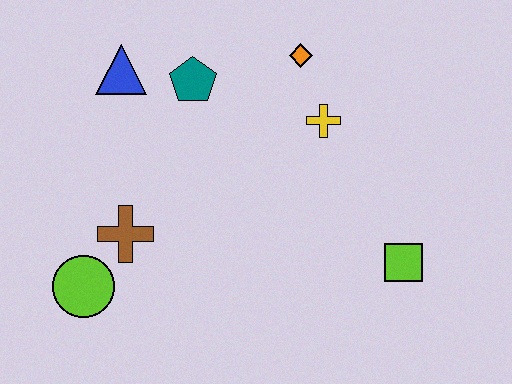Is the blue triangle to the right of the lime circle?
Yes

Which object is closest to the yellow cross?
The orange diamond is closest to the yellow cross.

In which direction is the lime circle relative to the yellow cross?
The lime circle is to the left of the yellow cross.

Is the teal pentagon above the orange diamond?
No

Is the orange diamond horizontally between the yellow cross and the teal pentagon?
Yes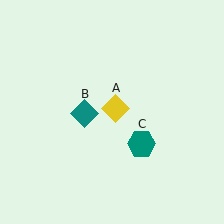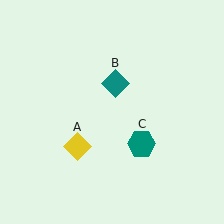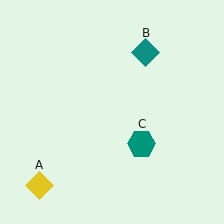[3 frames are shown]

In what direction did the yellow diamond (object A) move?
The yellow diamond (object A) moved down and to the left.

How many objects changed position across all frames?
2 objects changed position: yellow diamond (object A), teal diamond (object B).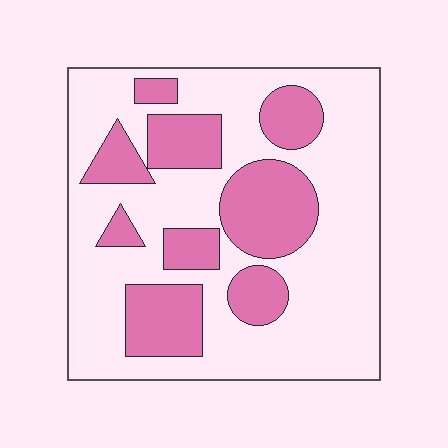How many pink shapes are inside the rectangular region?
9.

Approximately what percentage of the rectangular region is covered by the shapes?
Approximately 30%.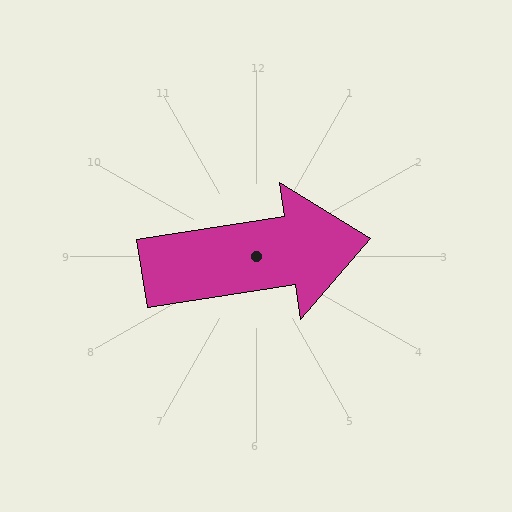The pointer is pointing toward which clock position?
Roughly 3 o'clock.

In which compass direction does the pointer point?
East.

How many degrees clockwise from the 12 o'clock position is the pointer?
Approximately 81 degrees.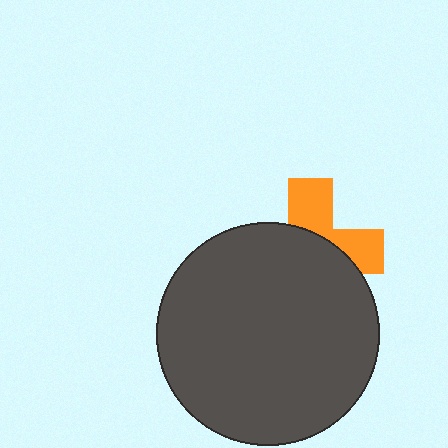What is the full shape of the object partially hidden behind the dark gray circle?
The partially hidden object is an orange cross.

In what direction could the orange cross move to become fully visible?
The orange cross could move up. That would shift it out from behind the dark gray circle entirely.